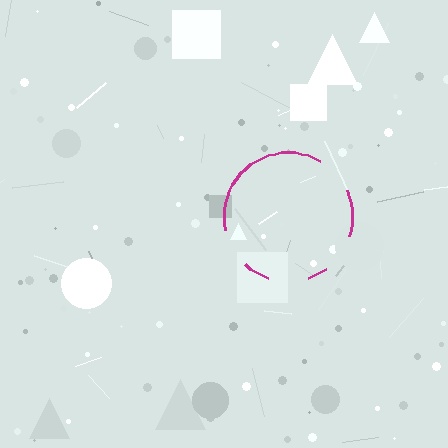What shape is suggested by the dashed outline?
The dashed outline suggests a circle.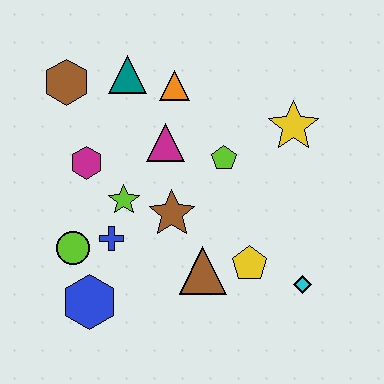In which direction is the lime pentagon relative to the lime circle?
The lime pentagon is to the right of the lime circle.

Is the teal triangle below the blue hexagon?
No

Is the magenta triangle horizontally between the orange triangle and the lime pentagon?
No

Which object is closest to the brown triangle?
The yellow pentagon is closest to the brown triangle.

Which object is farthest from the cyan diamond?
The brown hexagon is farthest from the cyan diamond.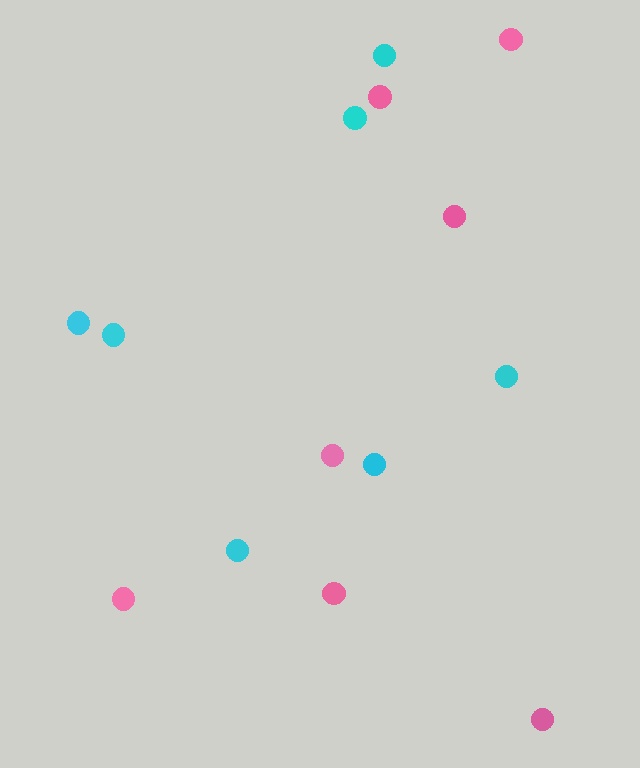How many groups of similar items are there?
There are 2 groups: one group of pink circles (7) and one group of cyan circles (7).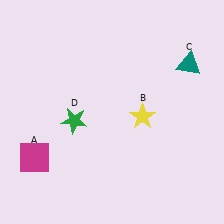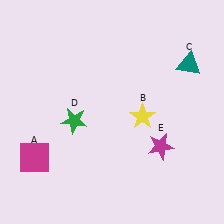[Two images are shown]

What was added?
A magenta star (E) was added in Image 2.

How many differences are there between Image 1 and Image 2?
There is 1 difference between the two images.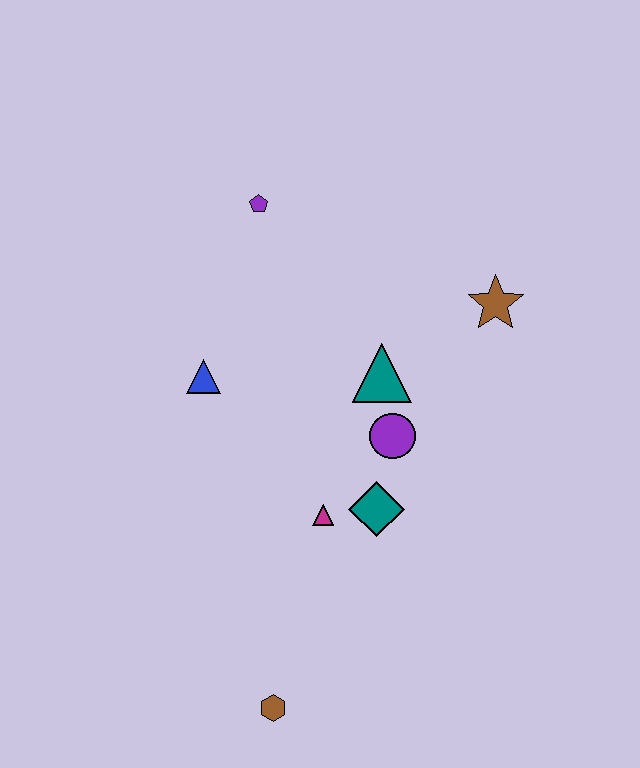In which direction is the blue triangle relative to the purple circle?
The blue triangle is to the left of the purple circle.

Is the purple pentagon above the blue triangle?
Yes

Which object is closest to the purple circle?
The teal triangle is closest to the purple circle.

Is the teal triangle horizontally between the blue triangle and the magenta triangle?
No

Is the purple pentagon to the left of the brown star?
Yes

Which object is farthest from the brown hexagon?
The purple pentagon is farthest from the brown hexagon.